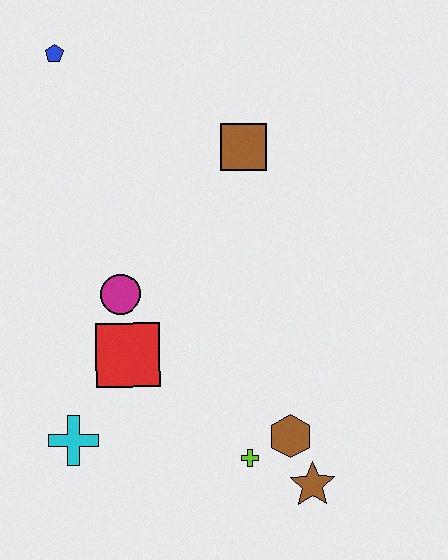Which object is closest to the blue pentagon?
The brown square is closest to the blue pentagon.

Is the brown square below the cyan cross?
No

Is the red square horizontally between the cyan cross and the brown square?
Yes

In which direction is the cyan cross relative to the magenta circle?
The cyan cross is below the magenta circle.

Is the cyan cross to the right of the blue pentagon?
Yes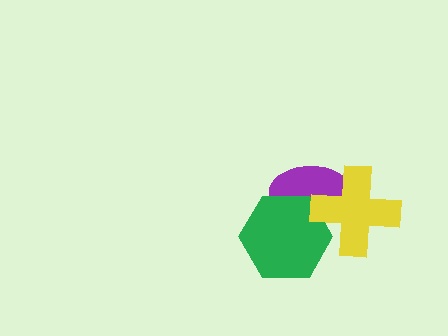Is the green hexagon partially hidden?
Yes, it is partially covered by another shape.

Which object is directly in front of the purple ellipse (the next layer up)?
The green hexagon is directly in front of the purple ellipse.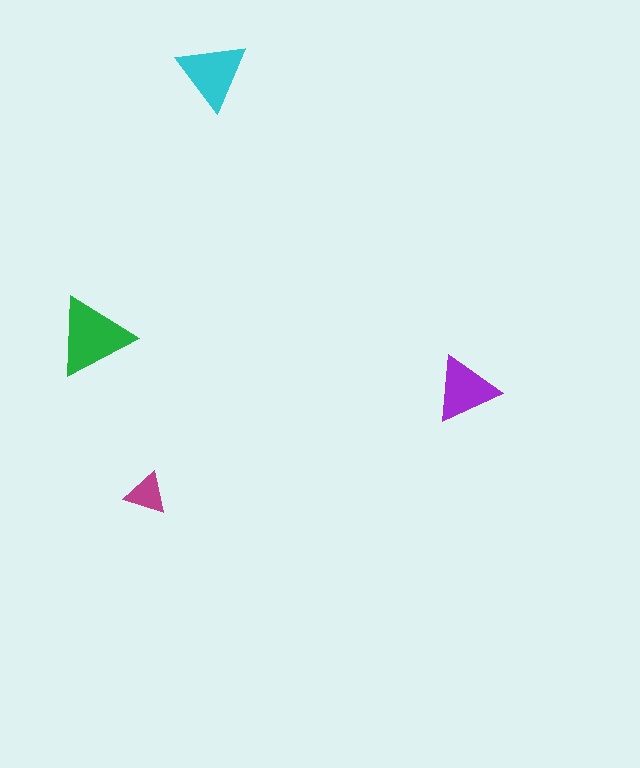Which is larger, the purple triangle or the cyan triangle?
The cyan one.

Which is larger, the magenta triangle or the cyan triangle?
The cyan one.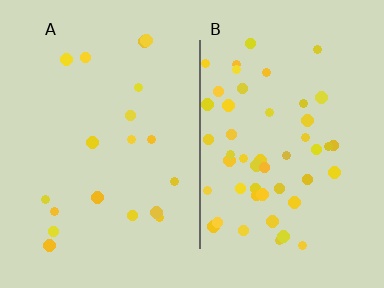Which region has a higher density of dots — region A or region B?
B (the right).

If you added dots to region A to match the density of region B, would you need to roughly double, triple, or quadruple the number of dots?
Approximately triple.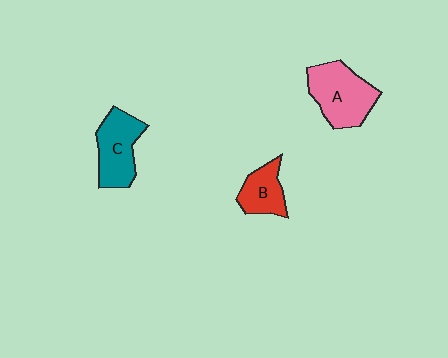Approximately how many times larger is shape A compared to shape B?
Approximately 1.7 times.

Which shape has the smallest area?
Shape B (red).